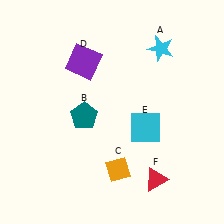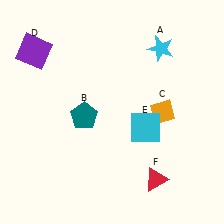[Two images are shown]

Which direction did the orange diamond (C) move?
The orange diamond (C) moved up.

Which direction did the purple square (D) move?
The purple square (D) moved left.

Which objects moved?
The objects that moved are: the orange diamond (C), the purple square (D).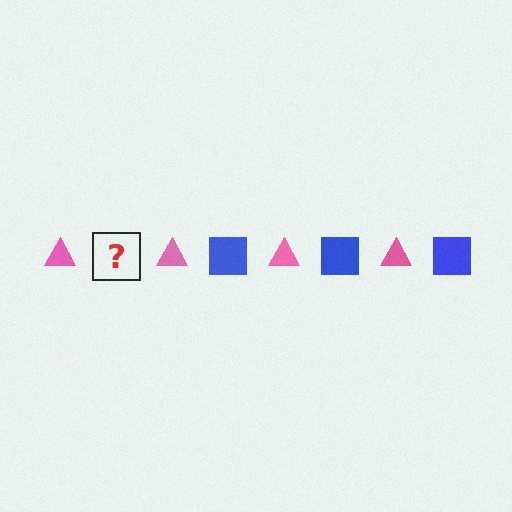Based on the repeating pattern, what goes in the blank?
The blank should be a blue square.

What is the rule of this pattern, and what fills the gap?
The rule is that the pattern alternates between pink triangle and blue square. The gap should be filled with a blue square.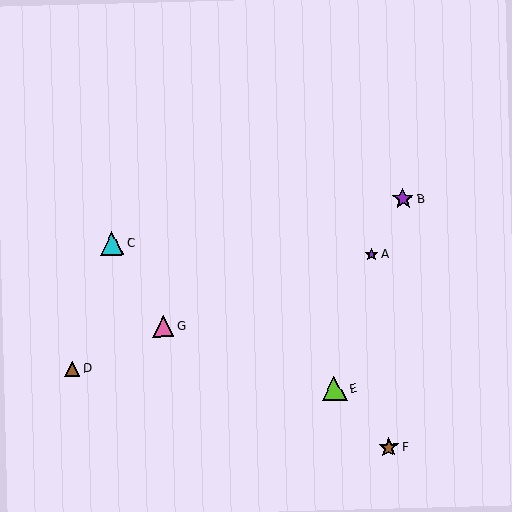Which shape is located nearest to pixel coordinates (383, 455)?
The brown star (labeled F) at (389, 447) is nearest to that location.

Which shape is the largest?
The lime triangle (labeled E) is the largest.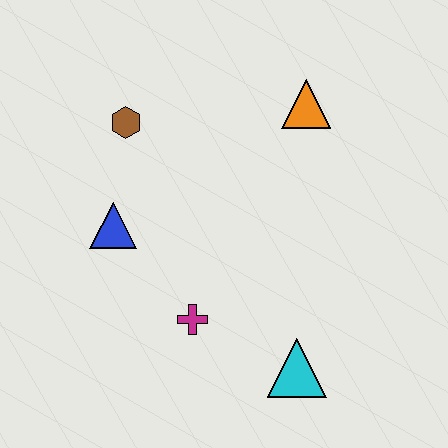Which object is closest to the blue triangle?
The brown hexagon is closest to the blue triangle.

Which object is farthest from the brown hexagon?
The cyan triangle is farthest from the brown hexagon.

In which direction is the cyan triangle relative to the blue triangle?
The cyan triangle is to the right of the blue triangle.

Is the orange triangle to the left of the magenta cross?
No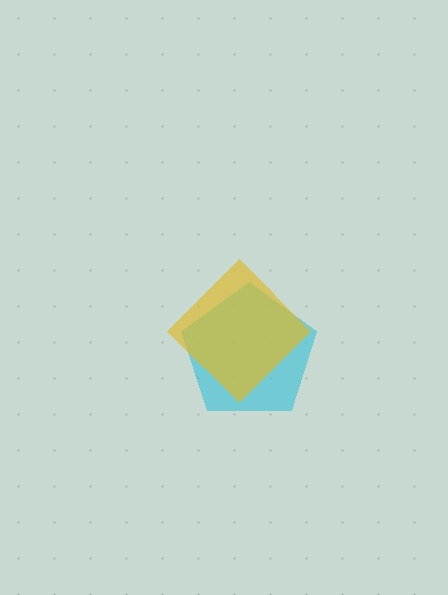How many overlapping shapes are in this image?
There are 2 overlapping shapes in the image.